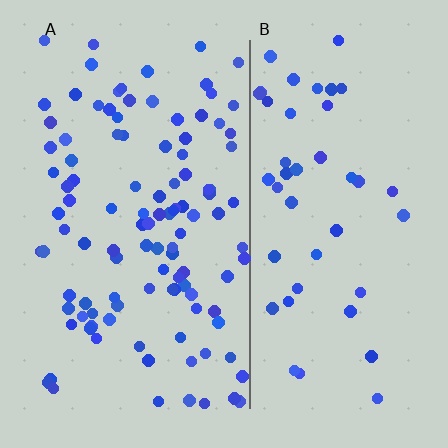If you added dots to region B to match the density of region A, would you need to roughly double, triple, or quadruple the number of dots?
Approximately double.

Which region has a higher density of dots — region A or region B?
A (the left).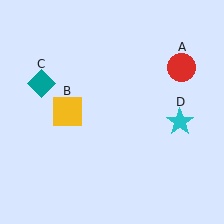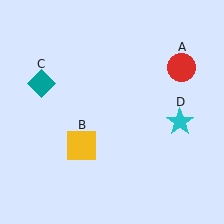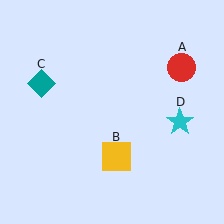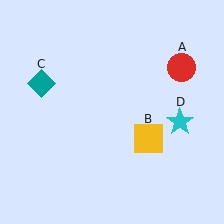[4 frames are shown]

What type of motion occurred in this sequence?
The yellow square (object B) rotated counterclockwise around the center of the scene.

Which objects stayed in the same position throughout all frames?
Red circle (object A) and teal diamond (object C) and cyan star (object D) remained stationary.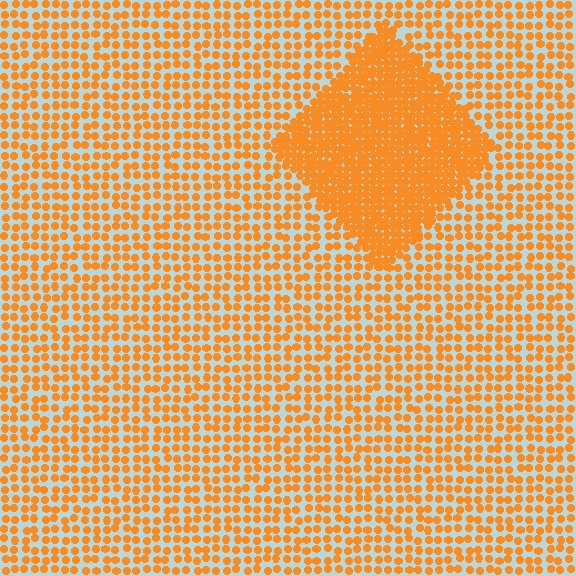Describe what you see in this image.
The image contains small orange elements arranged at two different densities. A diamond-shaped region is visible where the elements are more densely packed than the surrounding area.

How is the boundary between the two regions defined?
The boundary is defined by a change in element density (approximately 2.3x ratio). All elements are the same color, size, and shape.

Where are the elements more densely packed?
The elements are more densely packed inside the diamond boundary.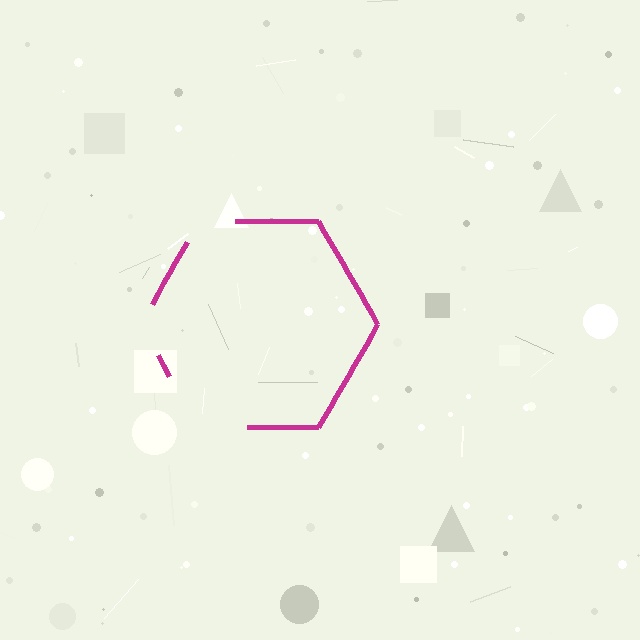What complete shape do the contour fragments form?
The contour fragments form a hexagon.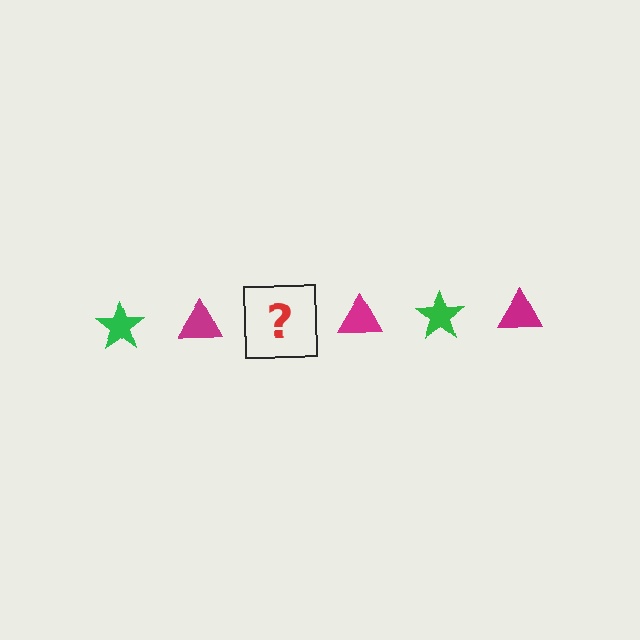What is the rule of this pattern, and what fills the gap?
The rule is that the pattern alternates between green star and magenta triangle. The gap should be filled with a green star.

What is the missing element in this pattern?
The missing element is a green star.